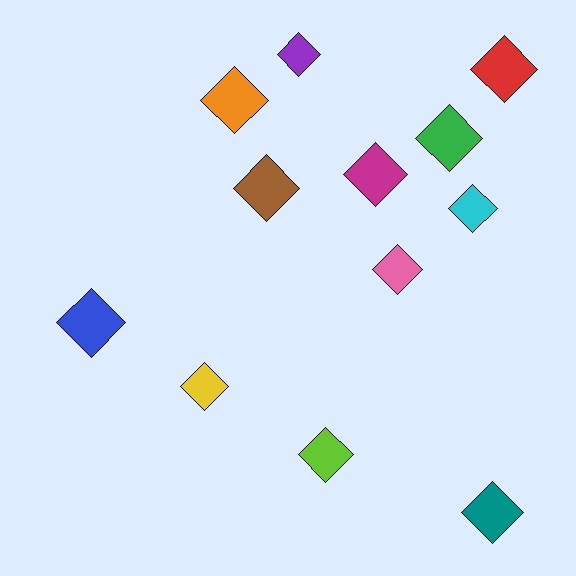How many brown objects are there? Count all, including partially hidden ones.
There is 1 brown object.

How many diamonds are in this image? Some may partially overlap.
There are 12 diamonds.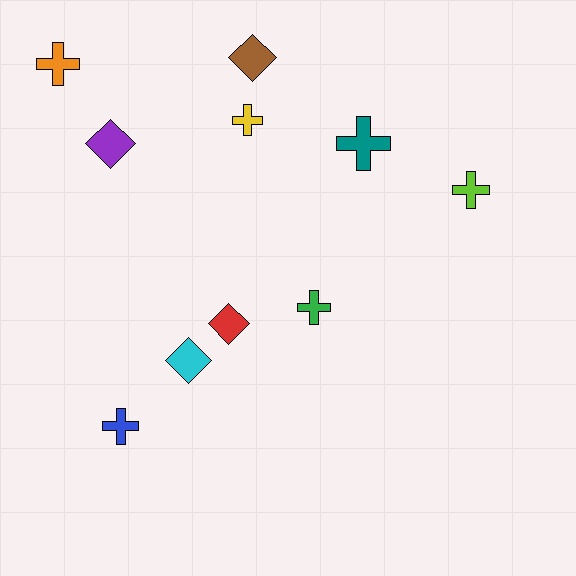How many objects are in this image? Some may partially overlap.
There are 10 objects.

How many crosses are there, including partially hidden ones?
There are 6 crosses.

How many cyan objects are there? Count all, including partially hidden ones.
There is 1 cyan object.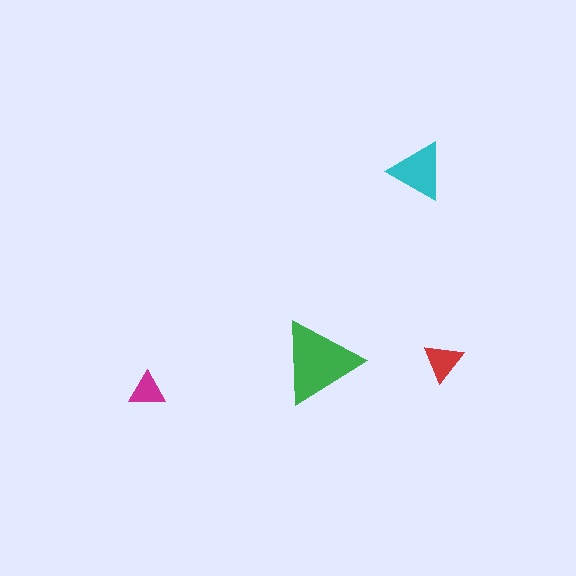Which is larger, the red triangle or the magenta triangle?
The red one.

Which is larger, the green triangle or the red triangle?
The green one.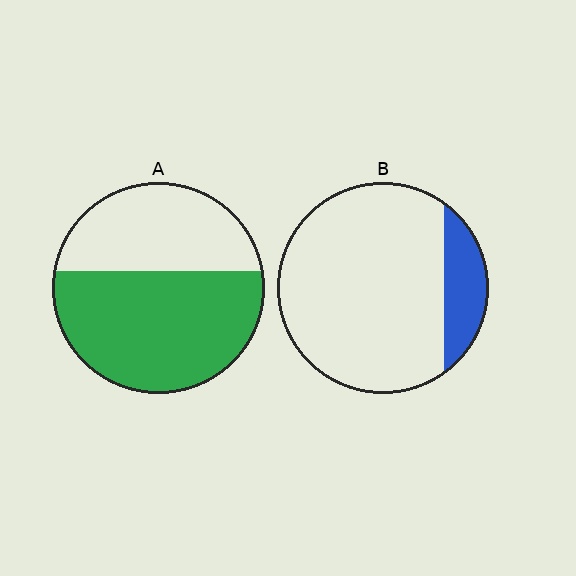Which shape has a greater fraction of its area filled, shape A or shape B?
Shape A.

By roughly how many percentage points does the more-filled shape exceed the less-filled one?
By roughly 45 percentage points (A over B).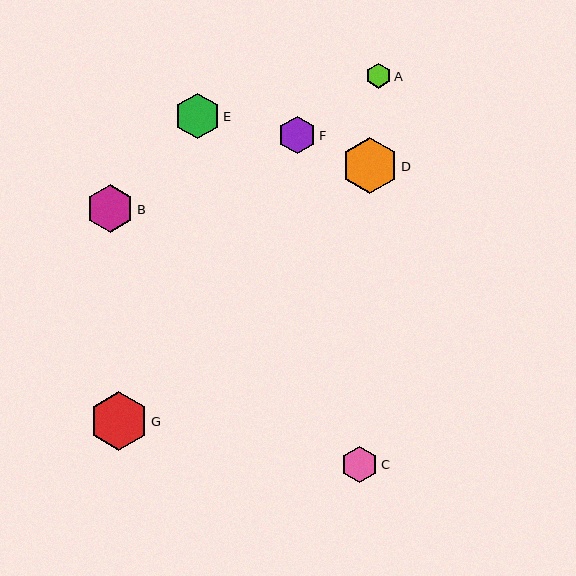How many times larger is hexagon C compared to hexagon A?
Hexagon C is approximately 1.5 times the size of hexagon A.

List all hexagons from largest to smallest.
From largest to smallest: G, D, B, E, F, C, A.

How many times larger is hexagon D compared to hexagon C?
Hexagon D is approximately 1.5 times the size of hexagon C.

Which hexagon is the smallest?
Hexagon A is the smallest with a size of approximately 25 pixels.